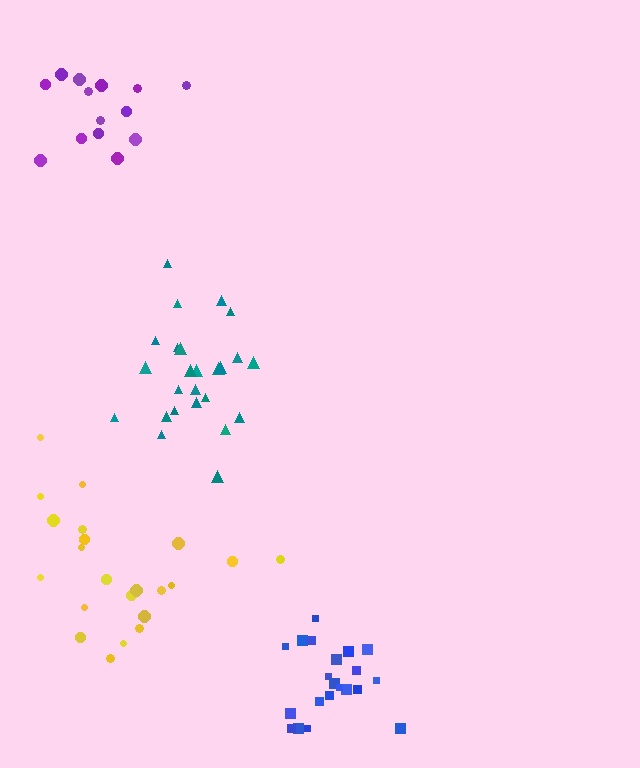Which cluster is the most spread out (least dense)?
Yellow.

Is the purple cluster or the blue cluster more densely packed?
Blue.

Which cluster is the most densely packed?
Blue.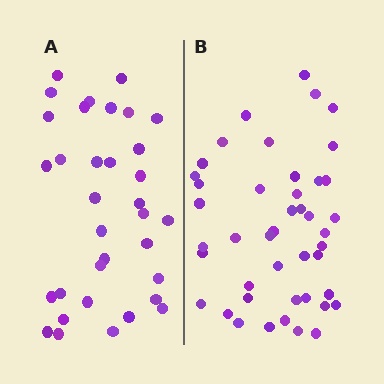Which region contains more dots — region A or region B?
Region B (the right region) has more dots.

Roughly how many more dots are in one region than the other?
Region B has roughly 10 or so more dots than region A.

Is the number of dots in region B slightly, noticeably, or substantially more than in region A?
Region B has noticeably more, but not dramatically so. The ratio is roughly 1.3 to 1.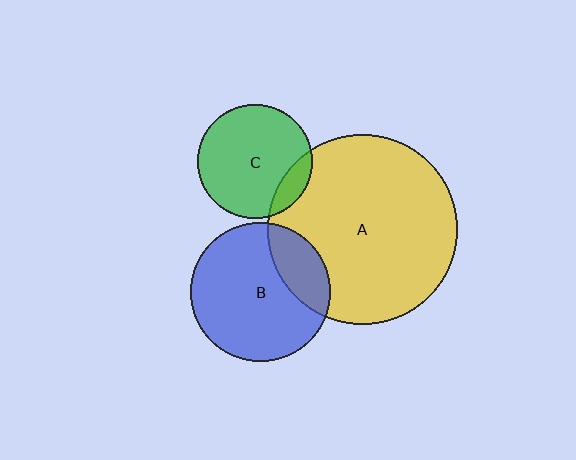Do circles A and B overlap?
Yes.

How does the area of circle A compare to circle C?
Approximately 2.7 times.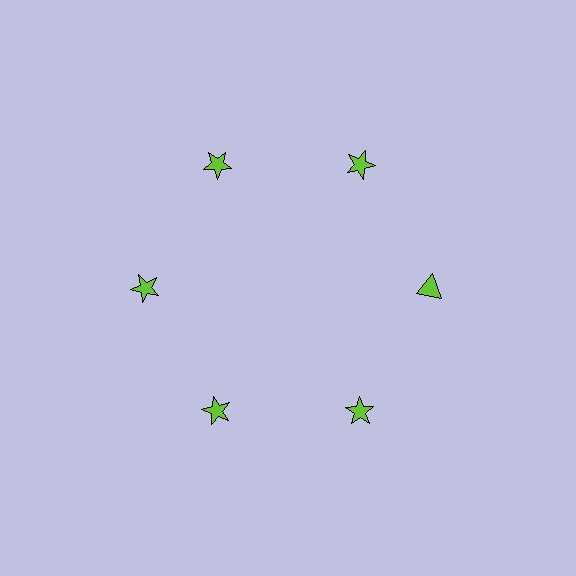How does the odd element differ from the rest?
It has a different shape: triangle instead of star.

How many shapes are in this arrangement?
There are 6 shapes arranged in a ring pattern.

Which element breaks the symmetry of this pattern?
The lime triangle at roughly the 3 o'clock position breaks the symmetry. All other shapes are lime stars.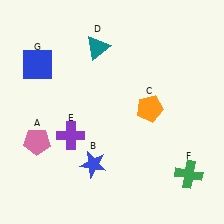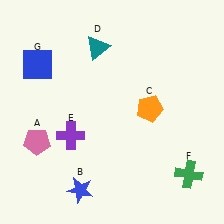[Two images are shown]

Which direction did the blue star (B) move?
The blue star (B) moved down.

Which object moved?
The blue star (B) moved down.